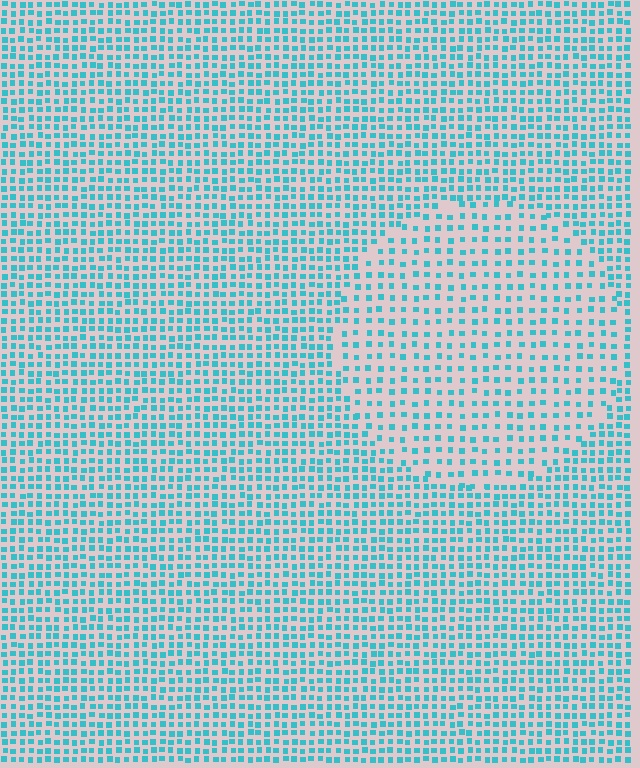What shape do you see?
I see a circle.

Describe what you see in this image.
The image contains small cyan elements arranged at two different densities. A circle-shaped region is visible where the elements are less densely packed than the surrounding area.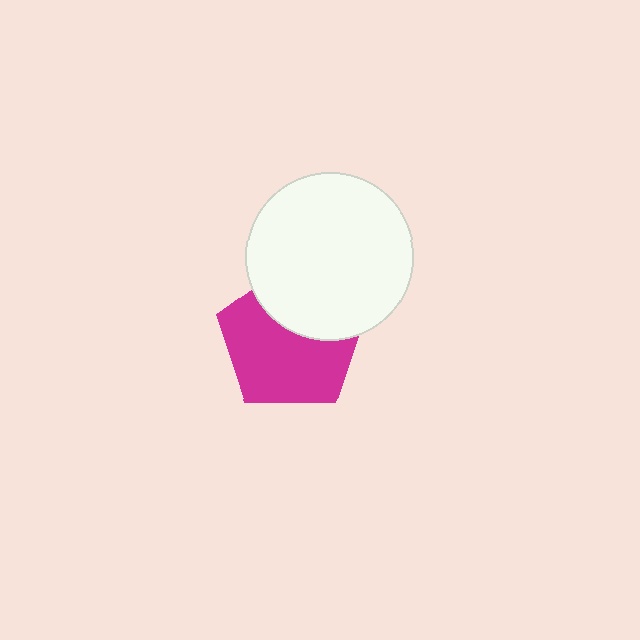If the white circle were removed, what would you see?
You would see the complete magenta pentagon.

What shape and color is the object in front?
The object in front is a white circle.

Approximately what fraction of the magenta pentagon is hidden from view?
Roughly 36% of the magenta pentagon is hidden behind the white circle.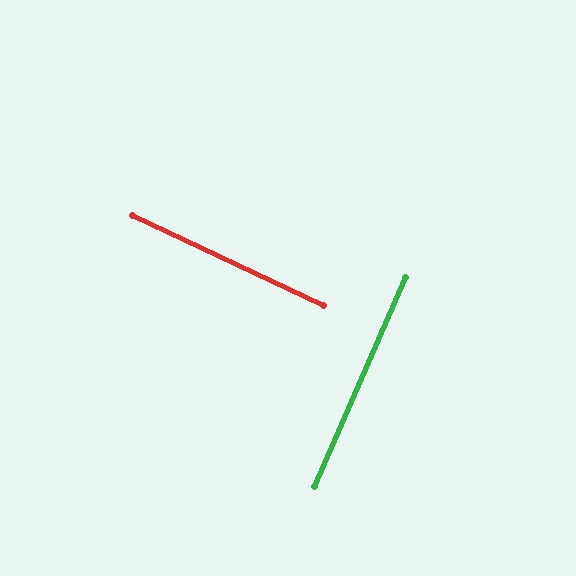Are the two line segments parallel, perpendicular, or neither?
Perpendicular — they meet at approximately 89°.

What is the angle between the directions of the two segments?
Approximately 89 degrees.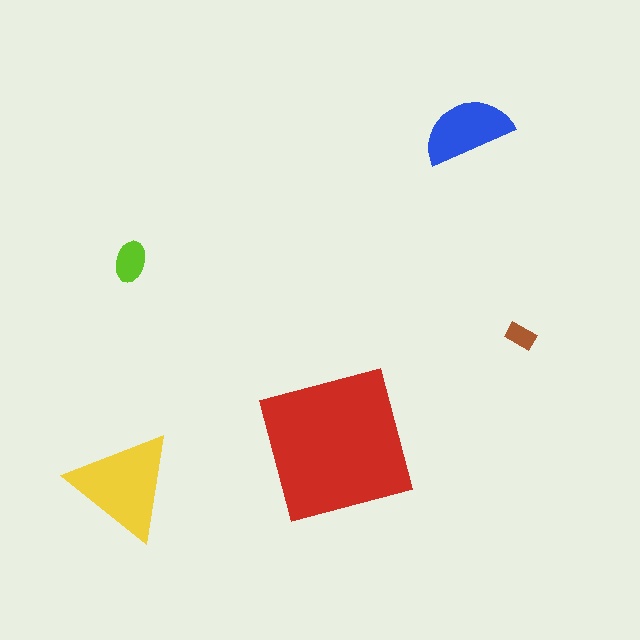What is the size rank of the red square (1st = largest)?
1st.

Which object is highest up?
The blue semicircle is topmost.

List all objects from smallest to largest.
The brown rectangle, the lime ellipse, the blue semicircle, the yellow triangle, the red square.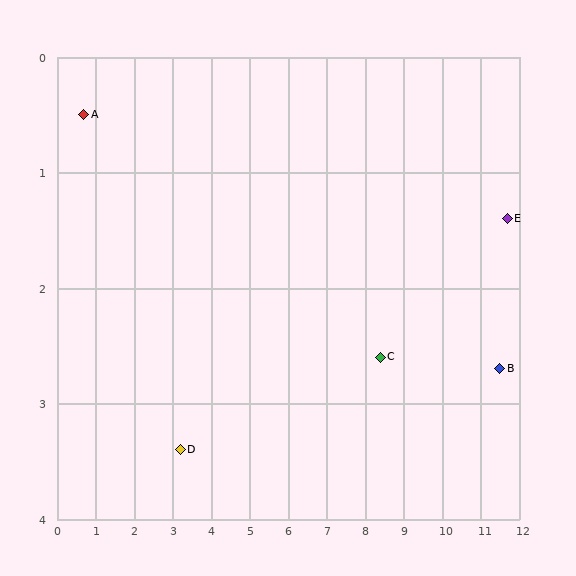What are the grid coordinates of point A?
Point A is at approximately (0.7, 0.5).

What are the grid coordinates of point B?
Point B is at approximately (11.5, 2.7).